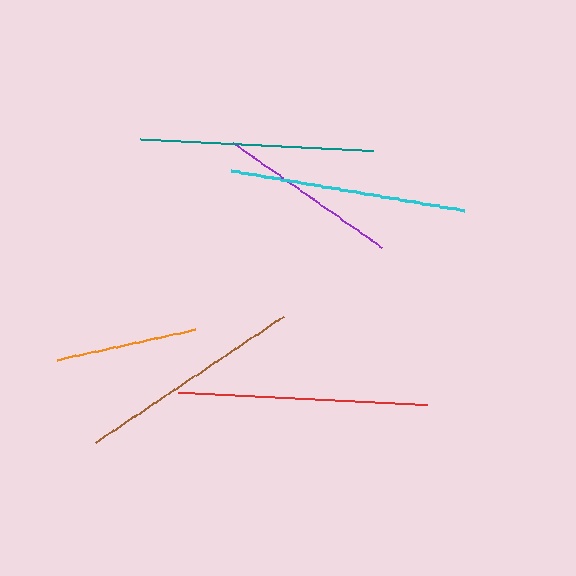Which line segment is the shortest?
The orange line is the shortest at approximately 141 pixels.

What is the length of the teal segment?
The teal segment is approximately 233 pixels long.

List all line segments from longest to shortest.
From longest to shortest: red, cyan, teal, brown, purple, orange.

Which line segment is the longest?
The red line is the longest at approximately 251 pixels.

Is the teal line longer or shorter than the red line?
The red line is longer than the teal line.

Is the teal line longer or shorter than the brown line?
The teal line is longer than the brown line.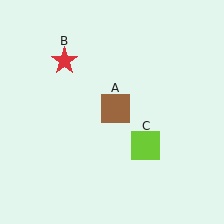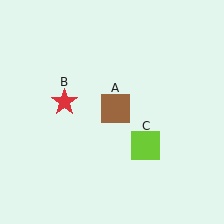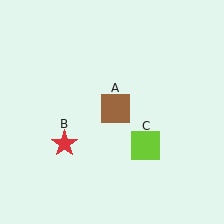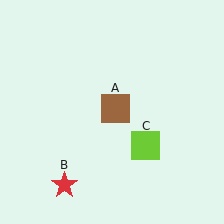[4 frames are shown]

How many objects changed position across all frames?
1 object changed position: red star (object B).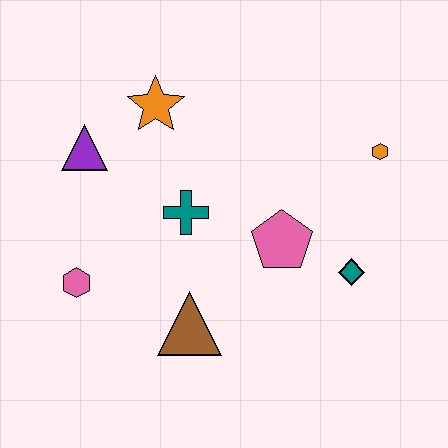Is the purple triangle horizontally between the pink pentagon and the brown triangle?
No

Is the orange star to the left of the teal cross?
Yes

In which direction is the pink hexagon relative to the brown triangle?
The pink hexagon is to the left of the brown triangle.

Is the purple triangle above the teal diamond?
Yes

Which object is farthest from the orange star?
The teal diamond is farthest from the orange star.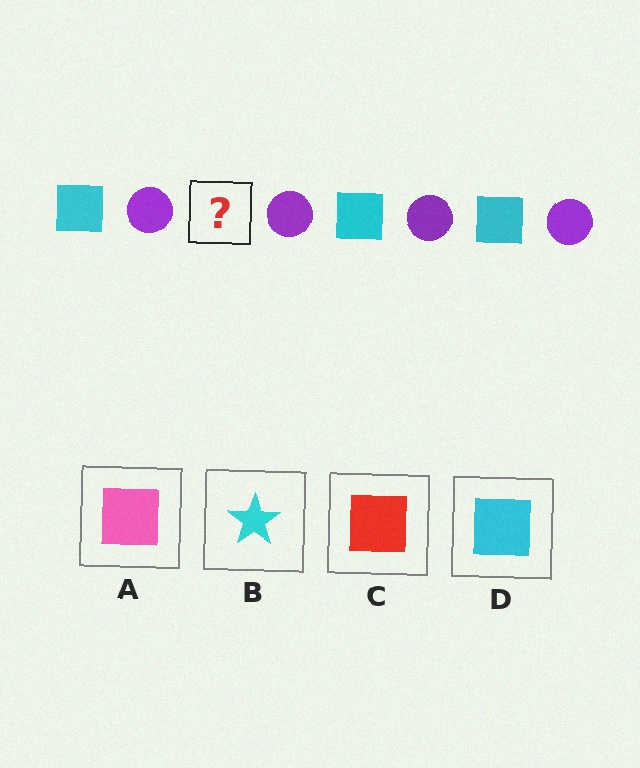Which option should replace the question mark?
Option D.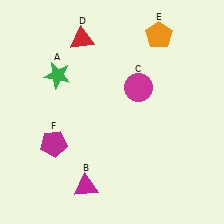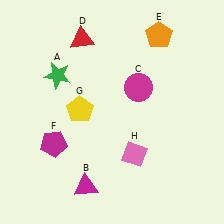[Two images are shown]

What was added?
A yellow pentagon (G), a pink diamond (H) were added in Image 2.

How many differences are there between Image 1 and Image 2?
There are 2 differences between the two images.